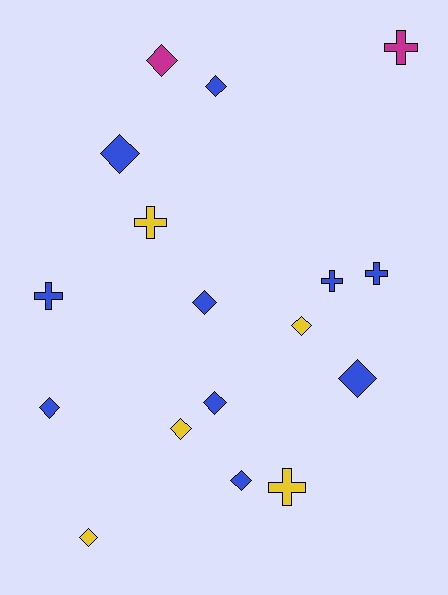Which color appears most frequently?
Blue, with 10 objects.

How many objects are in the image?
There are 17 objects.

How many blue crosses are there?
There are 3 blue crosses.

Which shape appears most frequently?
Diamond, with 11 objects.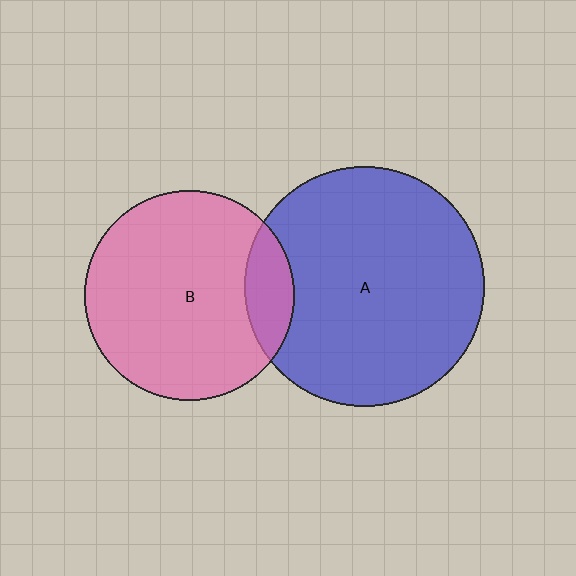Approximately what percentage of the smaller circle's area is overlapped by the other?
Approximately 15%.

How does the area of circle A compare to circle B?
Approximately 1.3 times.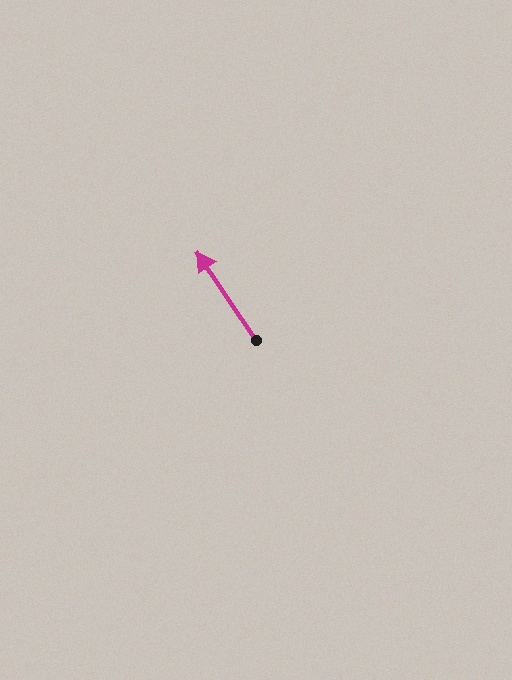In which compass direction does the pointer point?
Northwest.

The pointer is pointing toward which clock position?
Roughly 11 o'clock.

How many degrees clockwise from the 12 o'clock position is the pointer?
Approximately 326 degrees.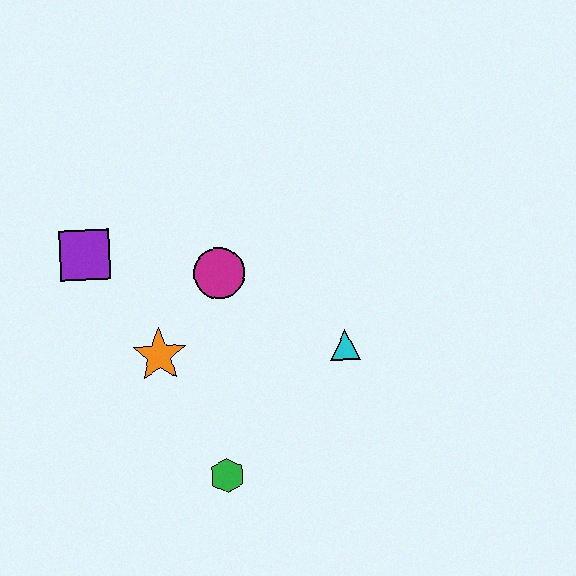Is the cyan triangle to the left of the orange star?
No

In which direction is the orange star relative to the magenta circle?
The orange star is below the magenta circle.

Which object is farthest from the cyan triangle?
The purple square is farthest from the cyan triangle.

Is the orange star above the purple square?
No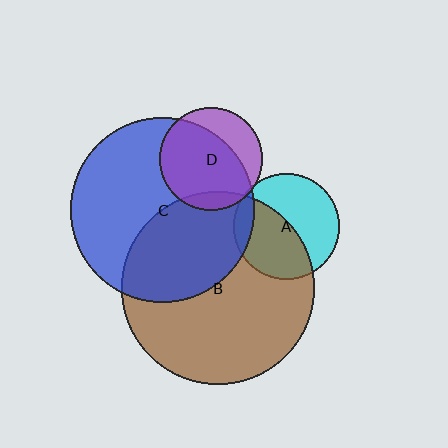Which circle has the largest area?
Circle B (brown).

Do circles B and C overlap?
Yes.